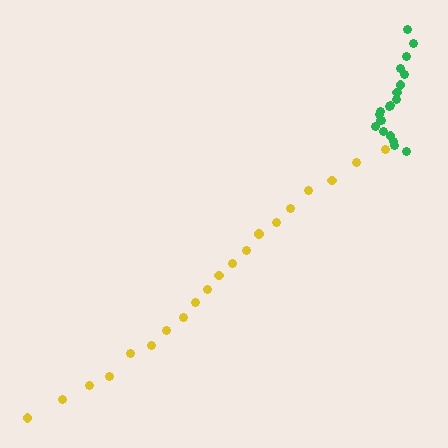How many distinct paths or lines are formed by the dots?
There are 2 distinct paths.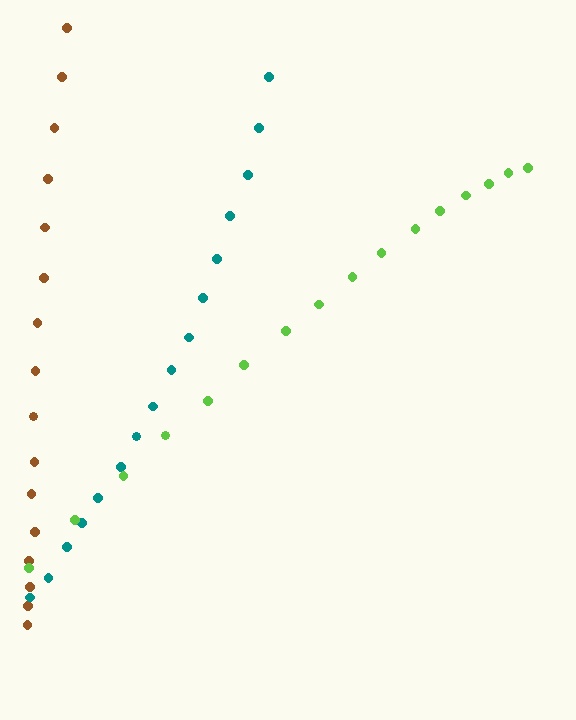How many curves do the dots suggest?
There are 3 distinct paths.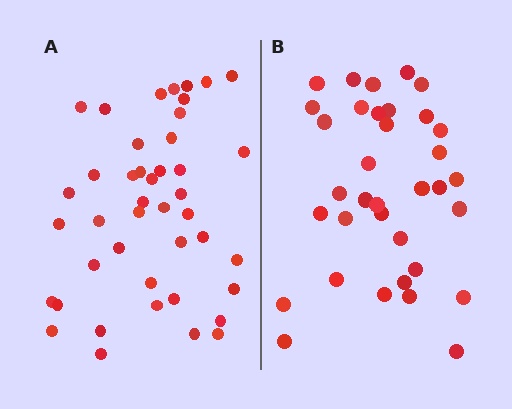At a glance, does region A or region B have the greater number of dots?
Region A (the left region) has more dots.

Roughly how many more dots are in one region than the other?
Region A has roughly 8 or so more dots than region B.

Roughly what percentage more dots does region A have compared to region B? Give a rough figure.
About 25% more.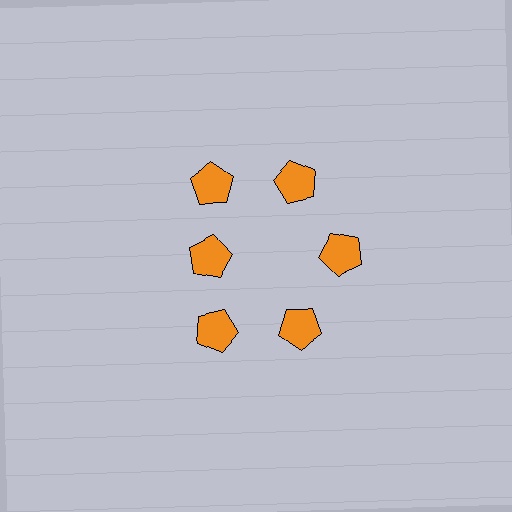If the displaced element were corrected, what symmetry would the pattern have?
It would have 6-fold rotational symmetry — the pattern would map onto itself every 60 degrees.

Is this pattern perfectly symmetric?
No. The 6 orange pentagons are arranged in a ring, but one element near the 9 o'clock position is pulled inward toward the center, breaking the 6-fold rotational symmetry.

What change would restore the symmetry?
The symmetry would be restored by moving it outward, back onto the ring so that all 6 pentagons sit at equal angles and equal distance from the center.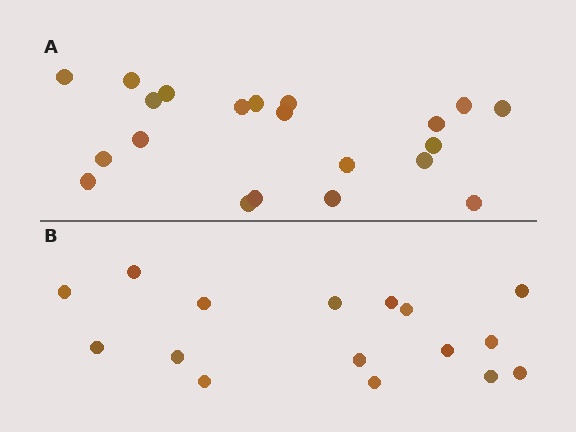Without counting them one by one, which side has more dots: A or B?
Region A (the top region) has more dots.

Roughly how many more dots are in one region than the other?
Region A has about 5 more dots than region B.